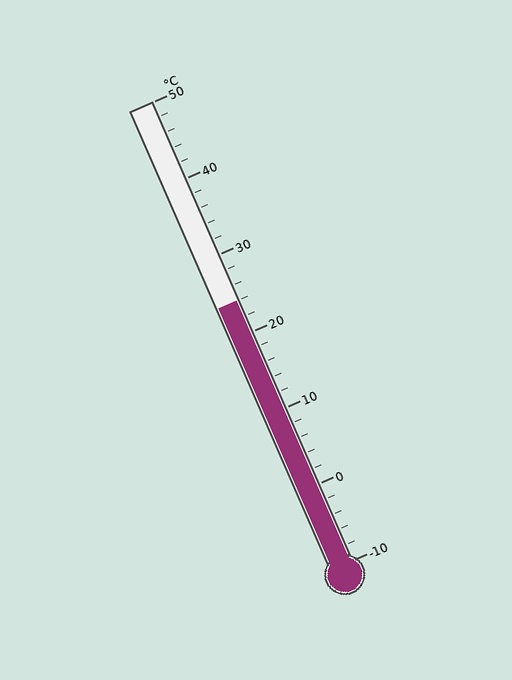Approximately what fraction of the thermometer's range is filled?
The thermometer is filled to approximately 55% of its range.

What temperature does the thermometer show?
The thermometer shows approximately 24°C.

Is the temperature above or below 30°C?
The temperature is below 30°C.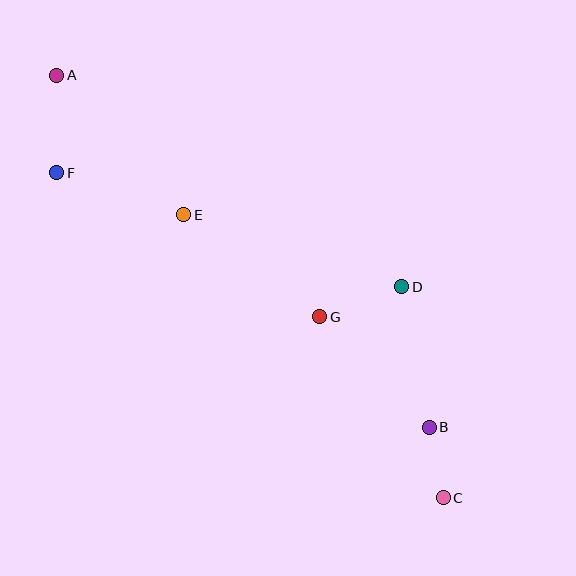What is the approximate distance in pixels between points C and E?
The distance between C and E is approximately 384 pixels.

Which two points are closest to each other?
Points B and C are closest to each other.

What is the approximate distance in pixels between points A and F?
The distance between A and F is approximately 97 pixels.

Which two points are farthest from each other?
Points A and C are farthest from each other.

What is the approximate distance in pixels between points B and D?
The distance between B and D is approximately 143 pixels.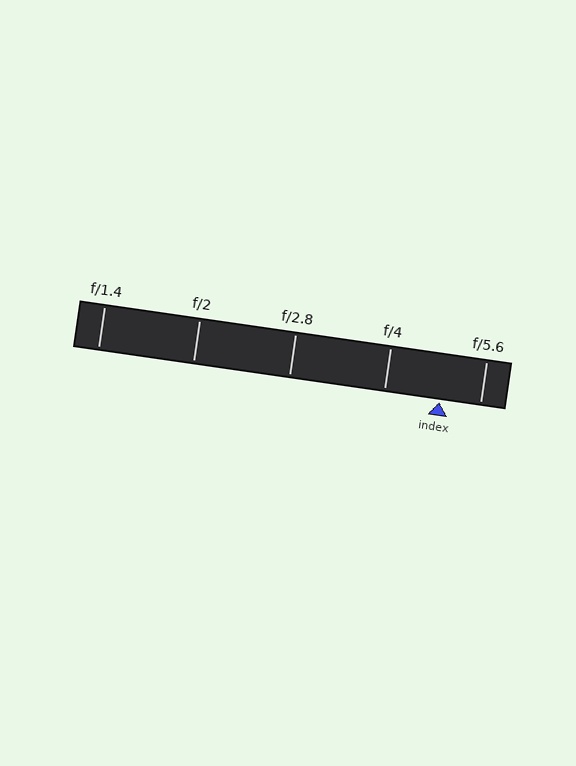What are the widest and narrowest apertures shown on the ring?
The widest aperture shown is f/1.4 and the narrowest is f/5.6.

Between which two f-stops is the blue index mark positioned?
The index mark is between f/4 and f/5.6.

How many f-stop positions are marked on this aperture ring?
There are 5 f-stop positions marked.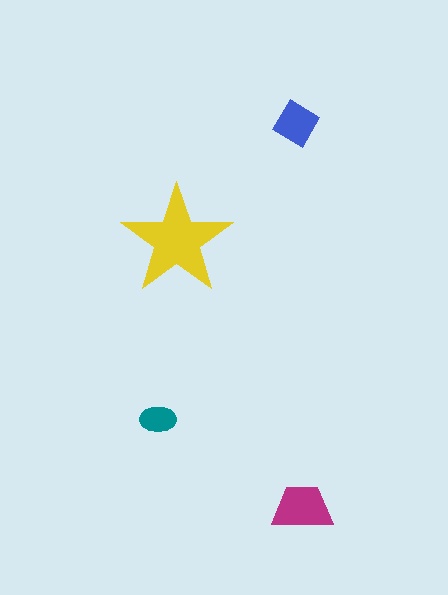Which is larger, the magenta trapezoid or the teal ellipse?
The magenta trapezoid.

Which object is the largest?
The yellow star.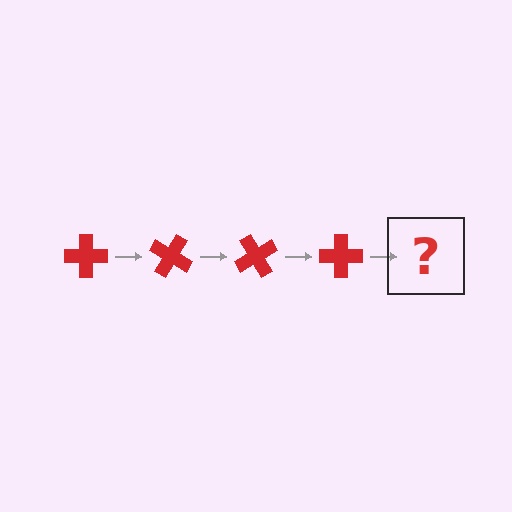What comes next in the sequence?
The next element should be a red cross rotated 120 degrees.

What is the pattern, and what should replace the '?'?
The pattern is that the cross rotates 30 degrees each step. The '?' should be a red cross rotated 120 degrees.